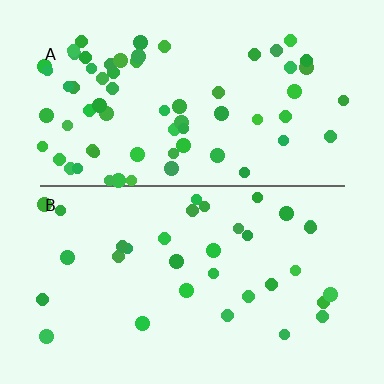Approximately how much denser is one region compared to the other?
Approximately 2.0× — region A over region B.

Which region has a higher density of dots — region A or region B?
A (the top).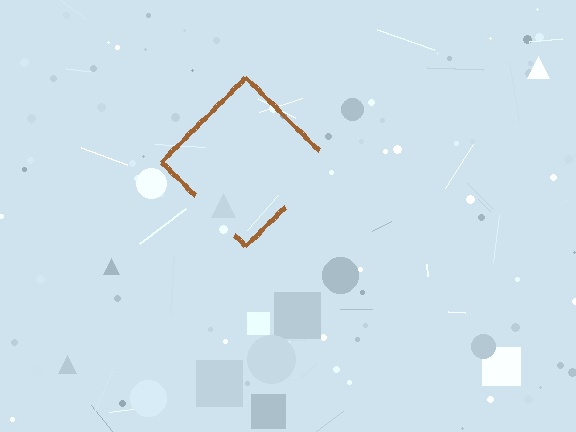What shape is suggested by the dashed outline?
The dashed outline suggests a diamond.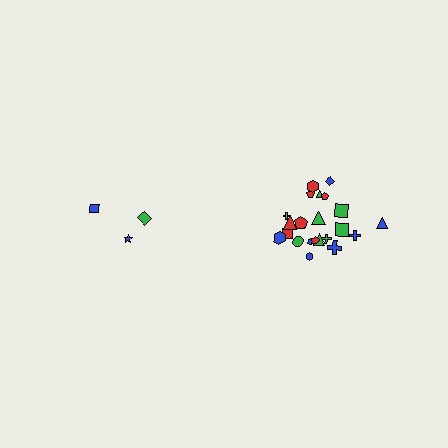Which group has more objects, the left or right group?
The right group.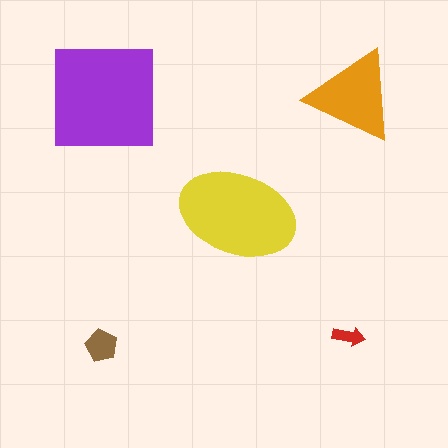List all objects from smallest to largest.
The red arrow, the brown pentagon, the orange triangle, the yellow ellipse, the purple square.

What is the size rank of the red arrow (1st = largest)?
5th.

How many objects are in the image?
There are 5 objects in the image.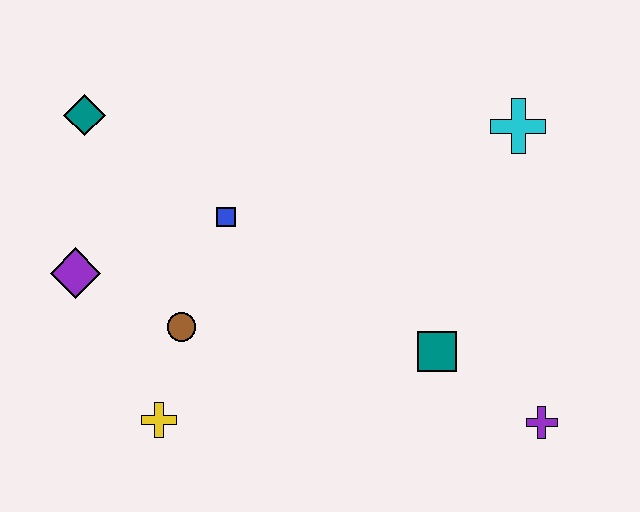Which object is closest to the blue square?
The brown circle is closest to the blue square.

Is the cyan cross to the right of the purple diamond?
Yes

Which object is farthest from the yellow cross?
The cyan cross is farthest from the yellow cross.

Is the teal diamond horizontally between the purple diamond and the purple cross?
Yes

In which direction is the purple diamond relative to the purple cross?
The purple diamond is to the left of the purple cross.